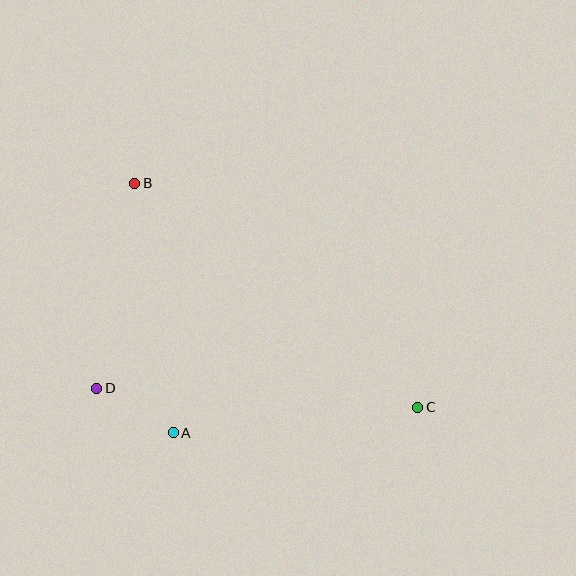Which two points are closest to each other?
Points A and D are closest to each other.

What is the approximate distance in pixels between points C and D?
The distance between C and D is approximately 322 pixels.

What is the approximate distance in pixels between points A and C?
The distance between A and C is approximately 246 pixels.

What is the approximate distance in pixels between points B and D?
The distance between B and D is approximately 209 pixels.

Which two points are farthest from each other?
Points B and C are farthest from each other.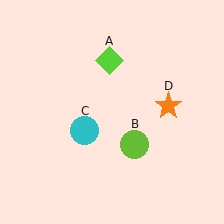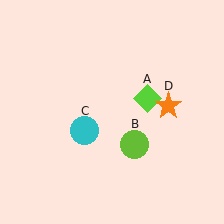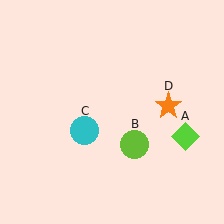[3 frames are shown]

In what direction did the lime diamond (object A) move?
The lime diamond (object A) moved down and to the right.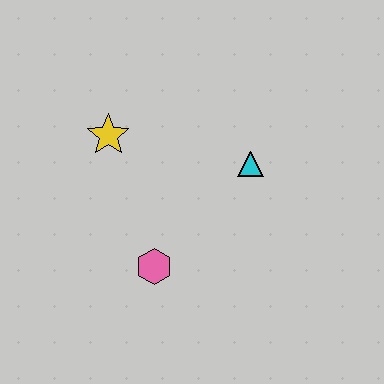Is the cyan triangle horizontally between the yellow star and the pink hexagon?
No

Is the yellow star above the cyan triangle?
Yes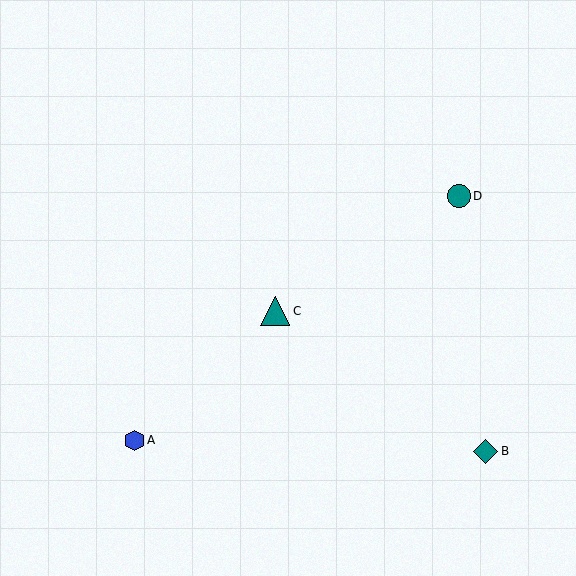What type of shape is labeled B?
Shape B is a teal diamond.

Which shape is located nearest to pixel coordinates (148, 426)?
The blue hexagon (labeled A) at (134, 440) is nearest to that location.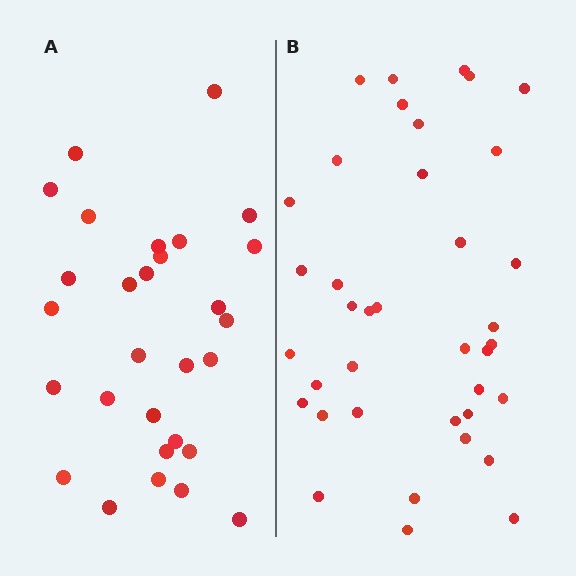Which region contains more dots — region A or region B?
Region B (the right region) has more dots.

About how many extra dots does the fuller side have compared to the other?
Region B has roughly 8 or so more dots than region A.